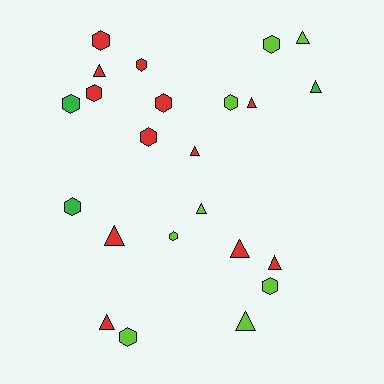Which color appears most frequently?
Red, with 12 objects.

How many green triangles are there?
There is 1 green triangle.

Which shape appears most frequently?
Hexagon, with 12 objects.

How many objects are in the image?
There are 23 objects.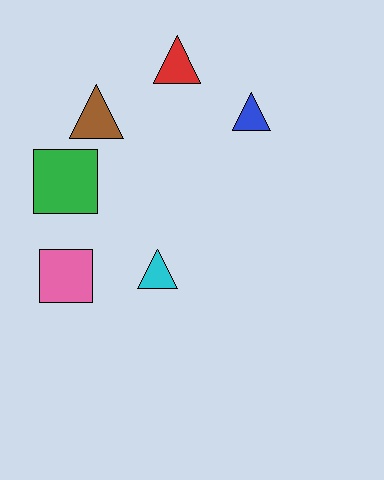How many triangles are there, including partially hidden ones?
There are 4 triangles.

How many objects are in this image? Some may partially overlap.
There are 6 objects.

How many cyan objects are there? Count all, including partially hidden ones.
There is 1 cyan object.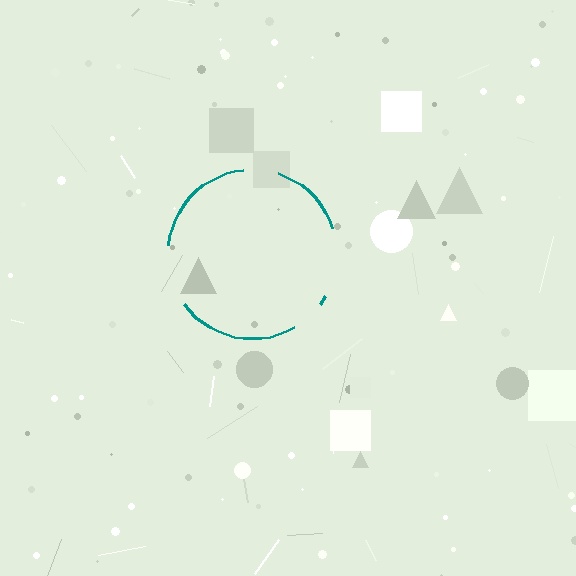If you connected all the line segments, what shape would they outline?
They would outline a circle.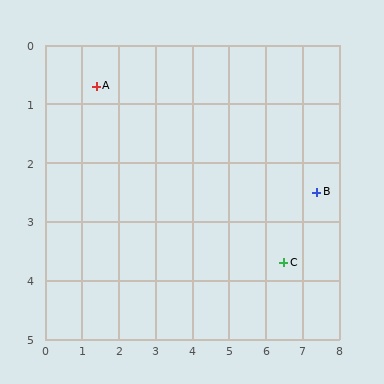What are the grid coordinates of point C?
Point C is at approximately (6.5, 3.7).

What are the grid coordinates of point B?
Point B is at approximately (7.4, 2.5).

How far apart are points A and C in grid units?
Points A and C are about 5.9 grid units apart.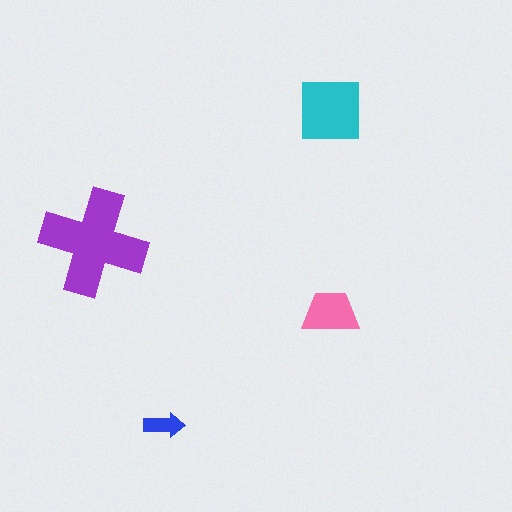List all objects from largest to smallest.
The purple cross, the cyan square, the pink trapezoid, the blue arrow.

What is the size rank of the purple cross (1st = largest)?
1st.